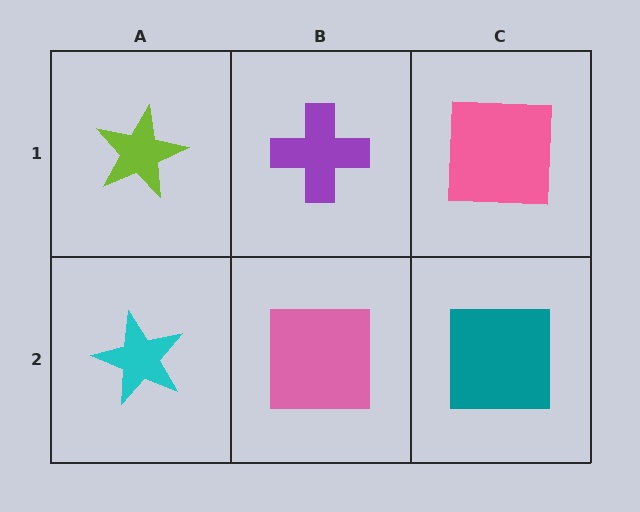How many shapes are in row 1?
3 shapes.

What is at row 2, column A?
A cyan star.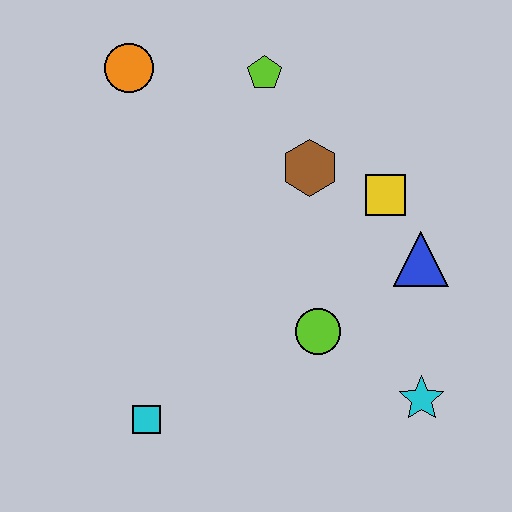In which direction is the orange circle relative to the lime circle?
The orange circle is above the lime circle.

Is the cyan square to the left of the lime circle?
Yes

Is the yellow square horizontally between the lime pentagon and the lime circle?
No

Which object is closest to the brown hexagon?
The yellow square is closest to the brown hexagon.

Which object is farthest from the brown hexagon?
The cyan square is farthest from the brown hexagon.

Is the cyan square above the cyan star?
No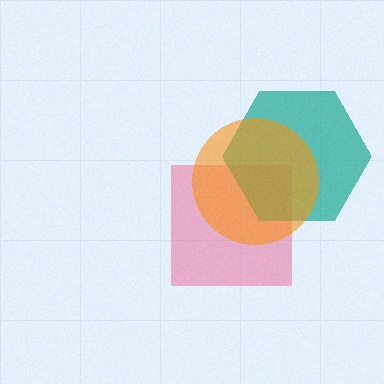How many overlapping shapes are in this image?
There are 3 overlapping shapes in the image.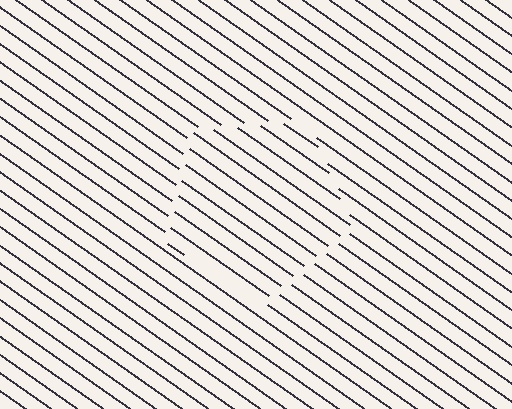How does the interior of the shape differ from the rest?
The interior of the shape contains the same grating, shifted by half a period — the contour is defined by the phase discontinuity where line-ends from the inner and outer gratings abut.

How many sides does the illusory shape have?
5 sides — the line-ends trace a pentagon.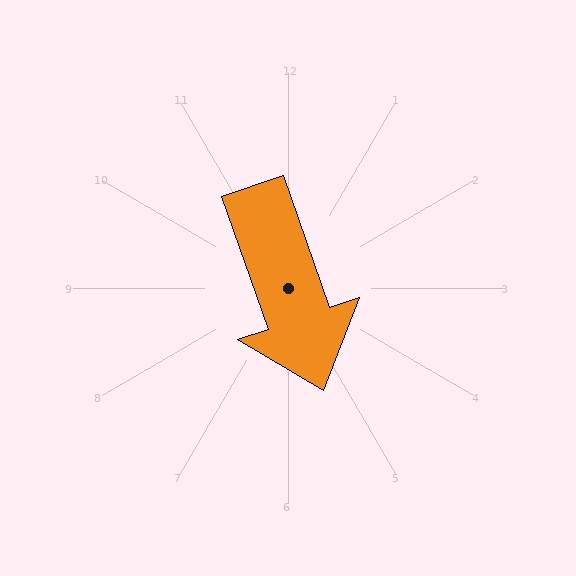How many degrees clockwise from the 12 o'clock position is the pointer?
Approximately 161 degrees.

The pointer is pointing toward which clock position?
Roughly 5 o'clock.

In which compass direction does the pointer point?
South.